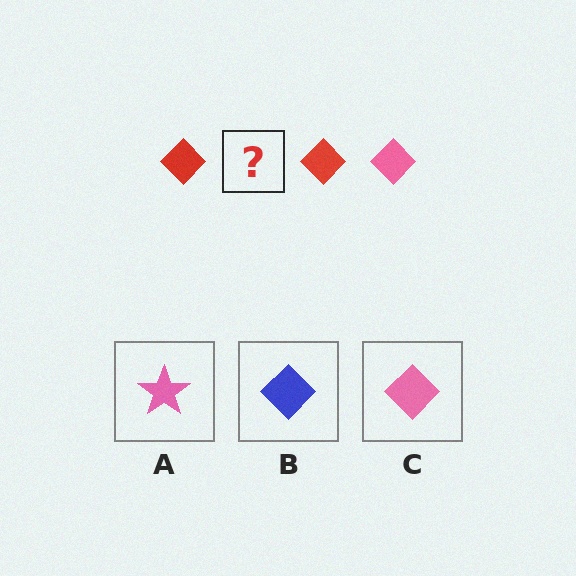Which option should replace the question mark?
Option C.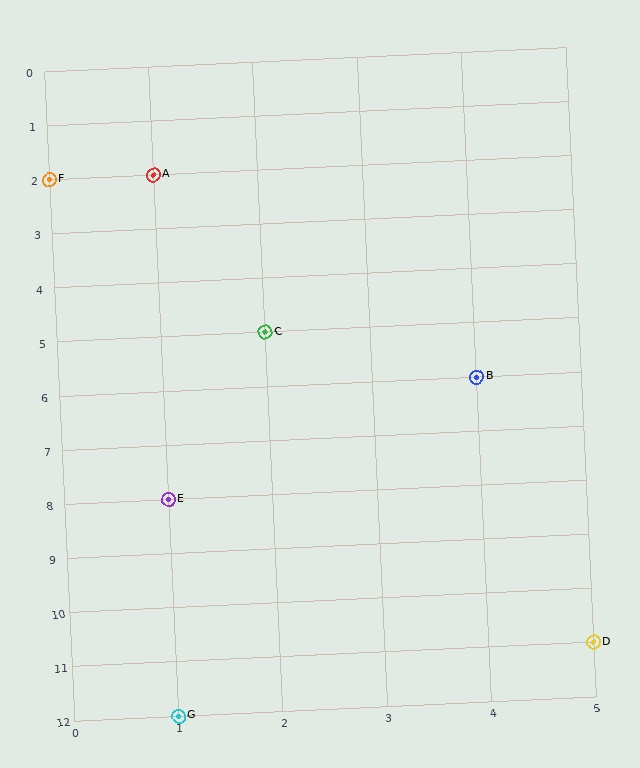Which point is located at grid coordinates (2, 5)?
Point C is at (2, 5).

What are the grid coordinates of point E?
Point E is at grid coordinates (1, 8).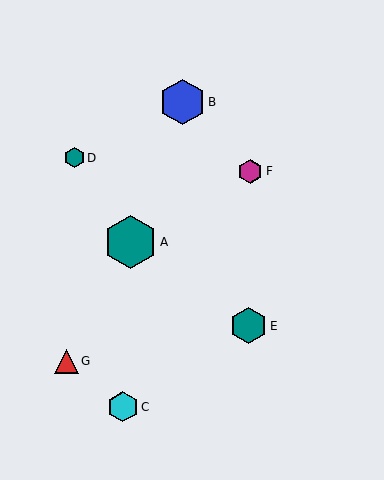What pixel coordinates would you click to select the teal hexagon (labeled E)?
Click at (249, 326) to select the teal hexagon E.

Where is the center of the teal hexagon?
The center of the teal hexagon is at (249, 326).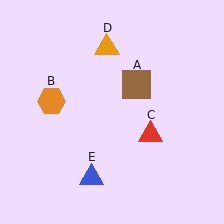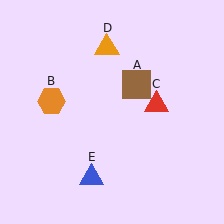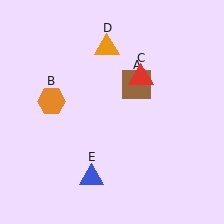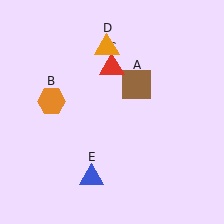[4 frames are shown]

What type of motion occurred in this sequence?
The red triangle (object C) rotated counterclockwise around the center of the scene.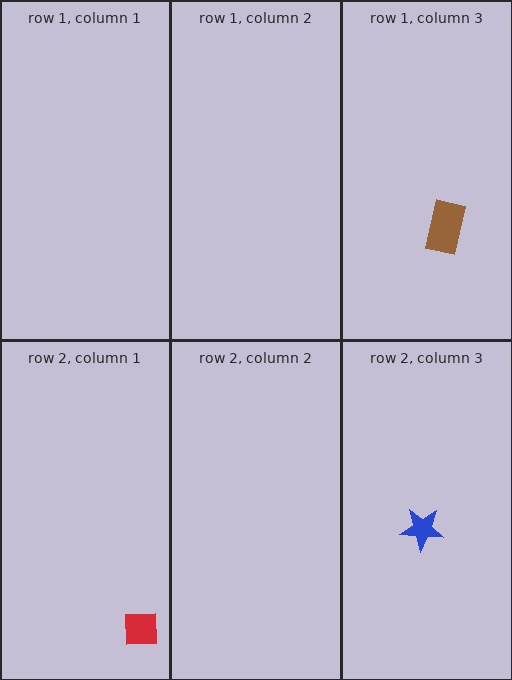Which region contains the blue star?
The row 2, column 3 region.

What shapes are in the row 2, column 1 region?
The red square.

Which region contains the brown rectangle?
The row 1, column 3 region.